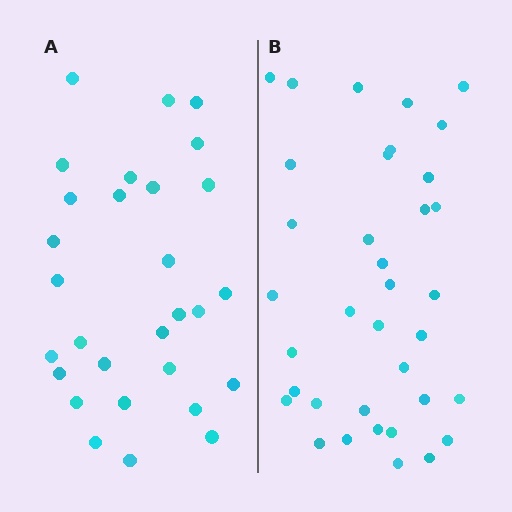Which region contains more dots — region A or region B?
Region B (the right region) has more dots.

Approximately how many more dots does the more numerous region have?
Region B has roughly 8 or so more dots than region A.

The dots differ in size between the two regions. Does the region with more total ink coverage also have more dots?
No. Region A has more total ink coverage because its dots are larger, but region B actually contains more individual dots. Total area can be misleading — the number of items is what matters here.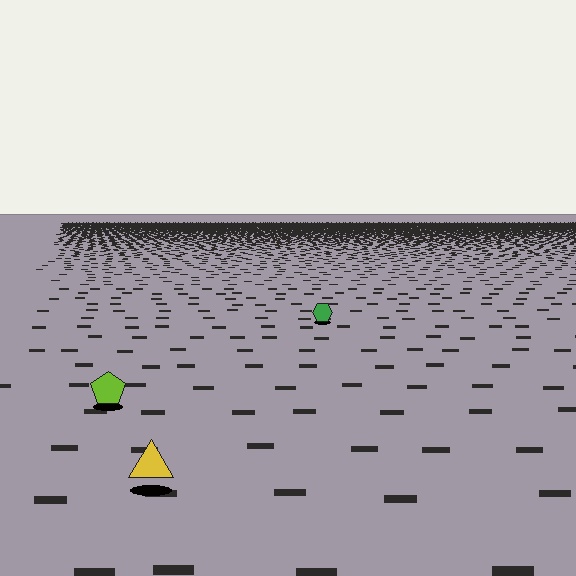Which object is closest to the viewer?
The yellow triangle is closest. The texture marks near it are larger and more spread out.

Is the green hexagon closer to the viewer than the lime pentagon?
No. The lime pentagon is closer — you can tell from the texture gradient: the ground texture is coarser near it.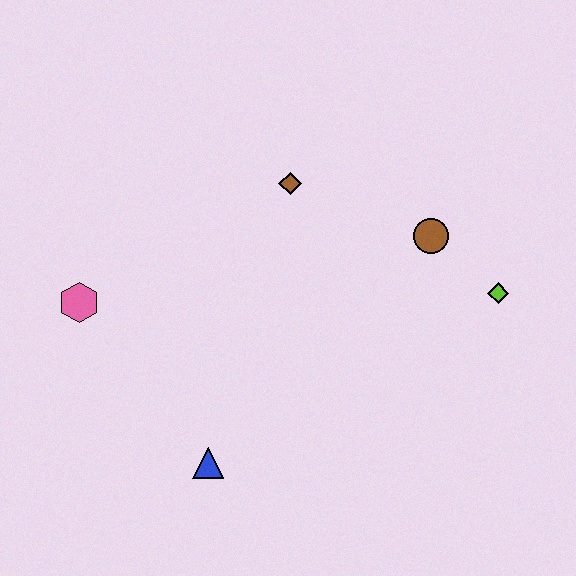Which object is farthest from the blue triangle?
The lime diamond is farthest from the blue triangle.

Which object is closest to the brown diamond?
The brown circle is closest to the brown diamond.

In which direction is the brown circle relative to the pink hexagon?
The brown circle is to the right of the pink hexagon.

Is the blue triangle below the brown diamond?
Yes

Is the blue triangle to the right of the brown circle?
No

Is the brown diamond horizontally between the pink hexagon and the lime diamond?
Yes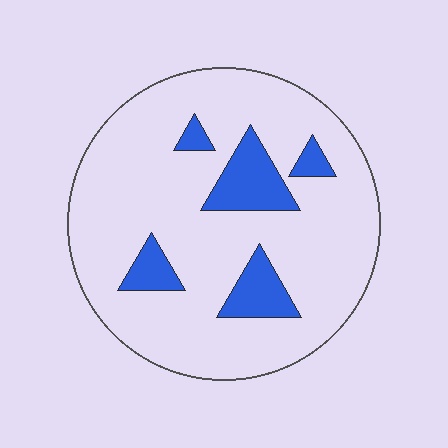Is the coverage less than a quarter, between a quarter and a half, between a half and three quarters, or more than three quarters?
Less than a quarter.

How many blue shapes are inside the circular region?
5.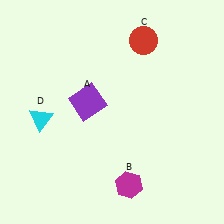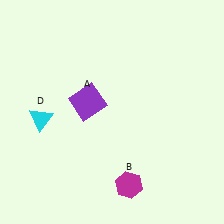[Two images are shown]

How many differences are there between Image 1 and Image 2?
There is 1 difference between the two images.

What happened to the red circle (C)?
The red circle (C) was removed in Image 2. It was in the top-right area of Image 1.